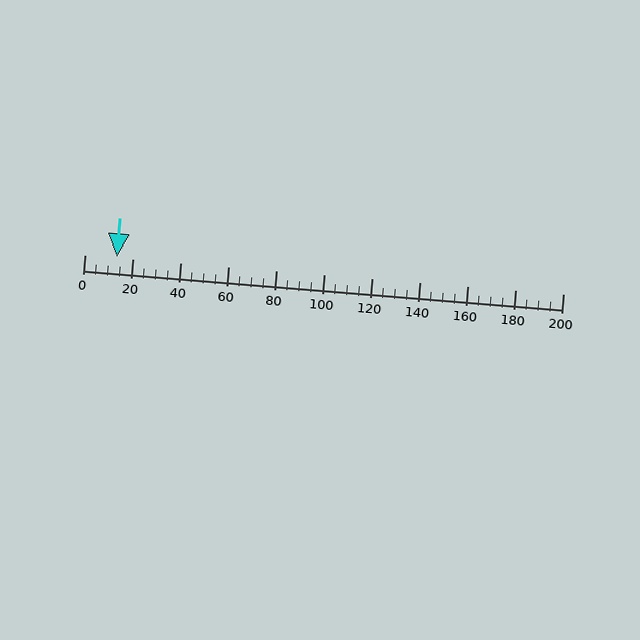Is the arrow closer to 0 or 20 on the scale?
The arrow is closer to 20.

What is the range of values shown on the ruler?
The ruler shows values from 0 to 200.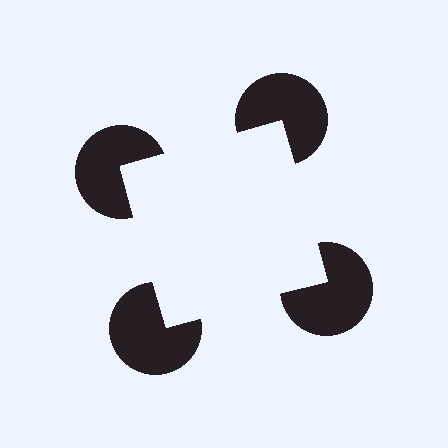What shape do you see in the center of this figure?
An illusory square — its edges are inferred from the aligned wedge cuts in the pac-man discs, not physically drawn.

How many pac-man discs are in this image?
There are 4 — one at each vertex of the illusory square.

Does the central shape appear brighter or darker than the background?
It typically appears slightly brighter than the background, even though no actual brightness change is drawn.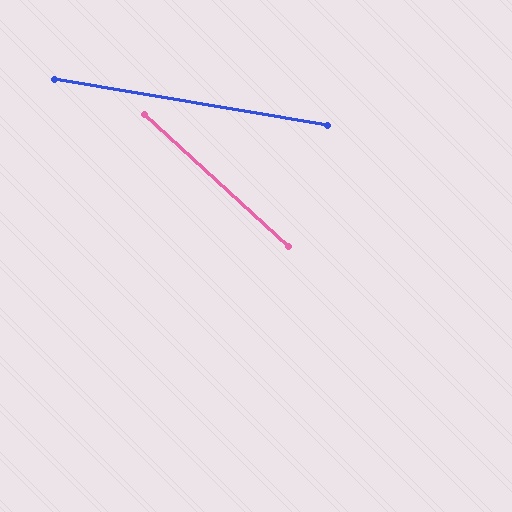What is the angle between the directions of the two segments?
Approximately 33 degrees.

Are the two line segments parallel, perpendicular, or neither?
Neither parallel nor perpendicular — they differ by about 33°.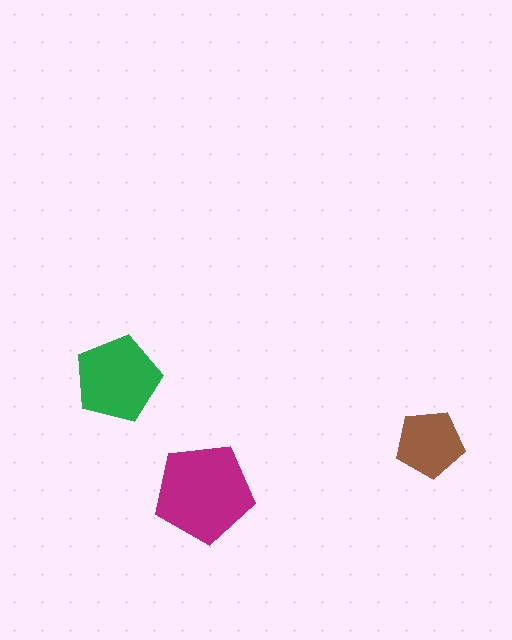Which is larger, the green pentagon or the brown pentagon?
The green one.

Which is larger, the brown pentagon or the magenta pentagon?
The magenta one.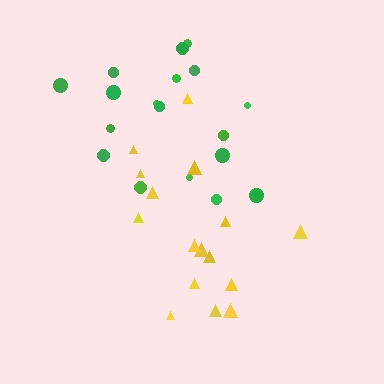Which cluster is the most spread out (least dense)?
Yellow.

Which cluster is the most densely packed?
Green.